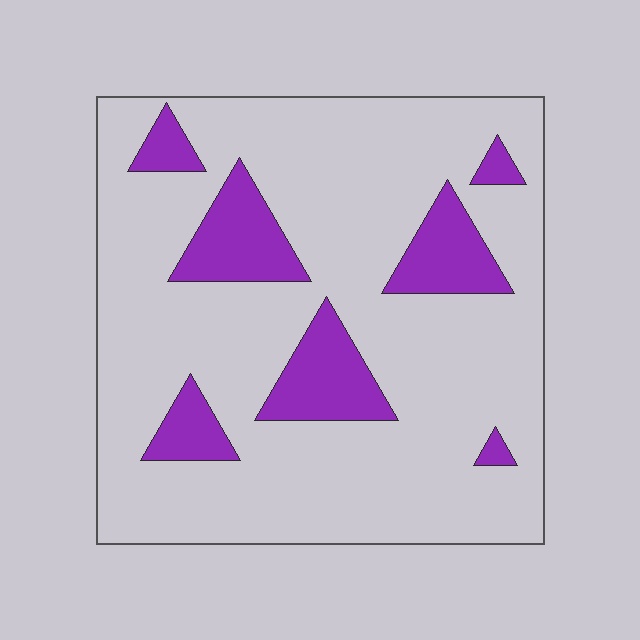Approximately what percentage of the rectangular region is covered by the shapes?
Approximately 20%.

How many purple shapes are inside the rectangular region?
7.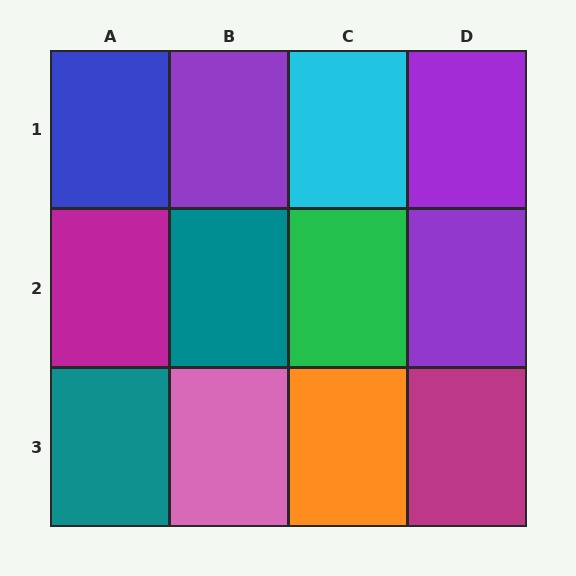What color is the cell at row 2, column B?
Teal.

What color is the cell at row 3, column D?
Magenta.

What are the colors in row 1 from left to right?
Blue, purple, cyan, purple.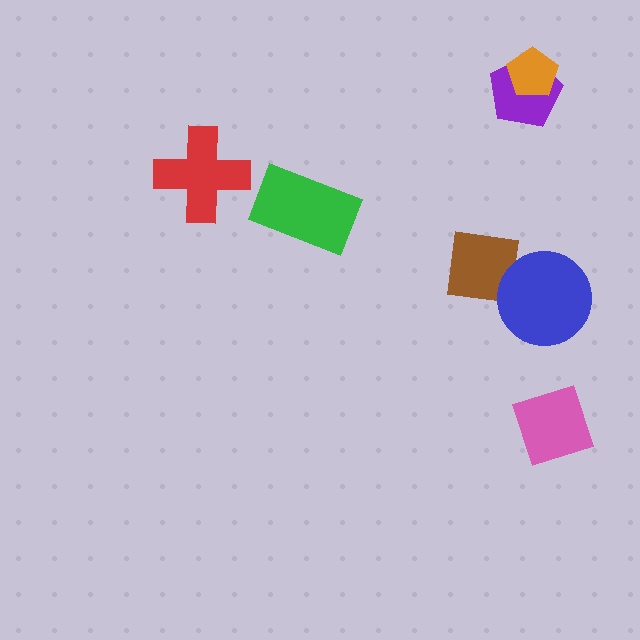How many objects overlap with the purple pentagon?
1 object overlaps with the purple pentagon.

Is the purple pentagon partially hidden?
Yes, it is partially covered by another shape.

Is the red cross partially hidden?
No, no other shape covers it.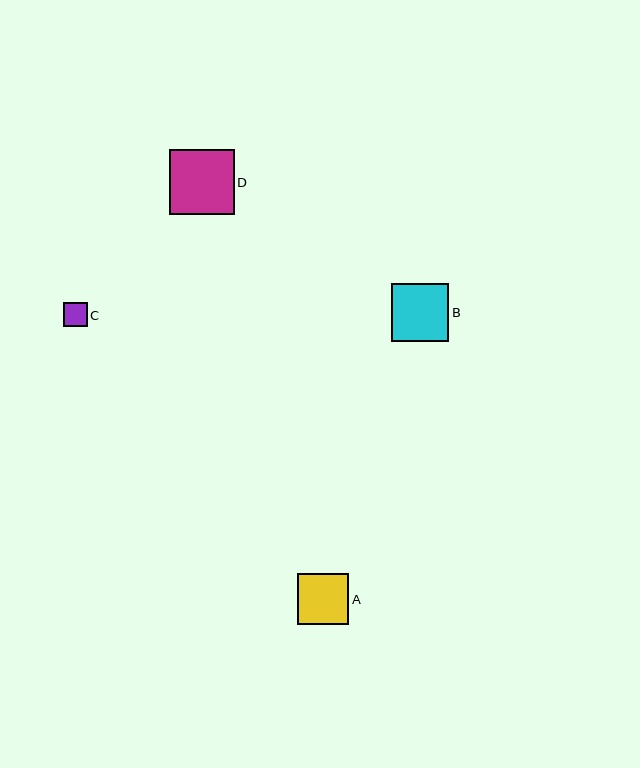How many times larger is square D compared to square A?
Square D is approximately 1.3 times the size of square A.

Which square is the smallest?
Square C is the smallest with a size of approximately 24 pixels.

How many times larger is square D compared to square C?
Square D is approximately 2.7 times the size of square C.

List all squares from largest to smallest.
From largest to smallest: D, B, A, C.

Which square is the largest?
Square D is the largest with a size of approximately 65 pixels.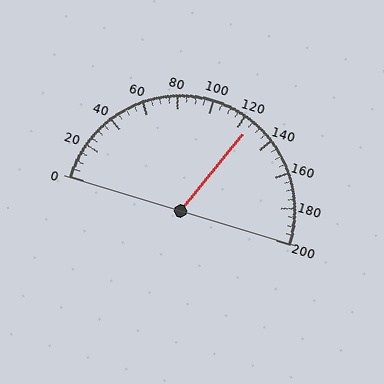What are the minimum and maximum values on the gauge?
The gauge ranges from 0 to 200.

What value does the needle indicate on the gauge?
The needle indicates approximately 125.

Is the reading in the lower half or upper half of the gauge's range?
The reading is in the upper half of the range (0 to 200).